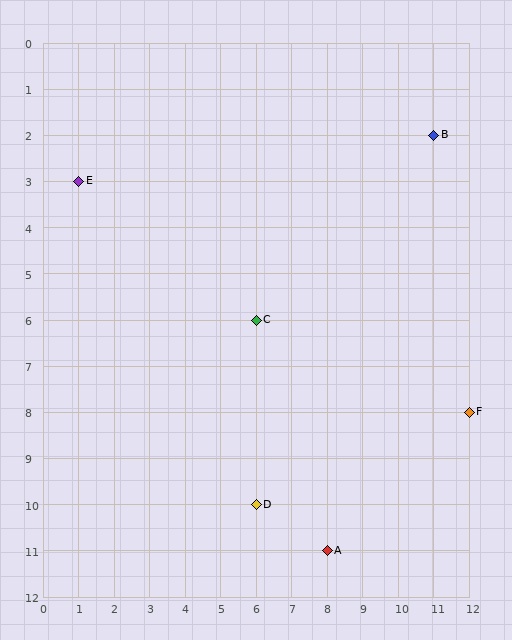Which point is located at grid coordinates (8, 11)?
Point A is at (8, 11).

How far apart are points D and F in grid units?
Points D and F are 6 columns and 2 rows apart (about 6.3 grid units diagonally).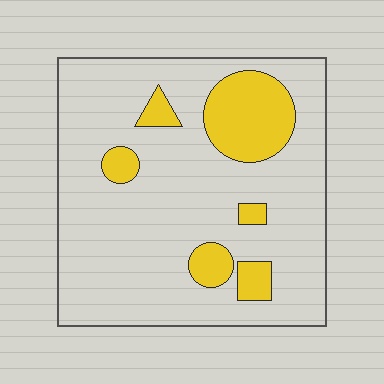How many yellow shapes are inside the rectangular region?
6.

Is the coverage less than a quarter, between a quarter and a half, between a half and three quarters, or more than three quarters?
Less than a quarter.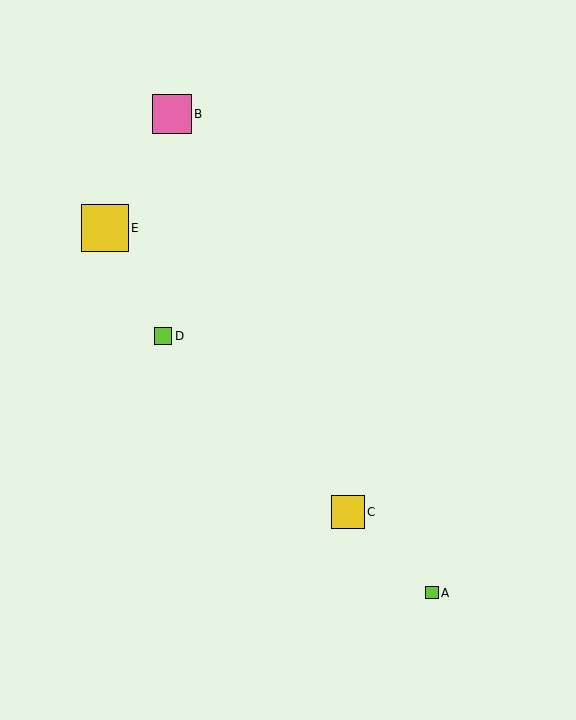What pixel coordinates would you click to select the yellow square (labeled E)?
Click at (105, 228) to select the yellow square E.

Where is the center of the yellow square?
The center of the yellow square is at (105, 228).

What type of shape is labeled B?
Shape B is a pink square.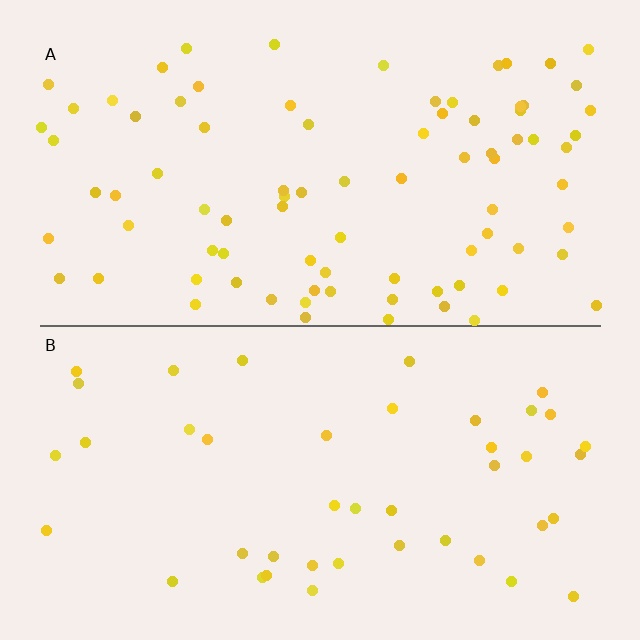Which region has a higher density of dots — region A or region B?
A (the top).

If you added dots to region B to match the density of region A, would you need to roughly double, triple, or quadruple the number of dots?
Approximately double.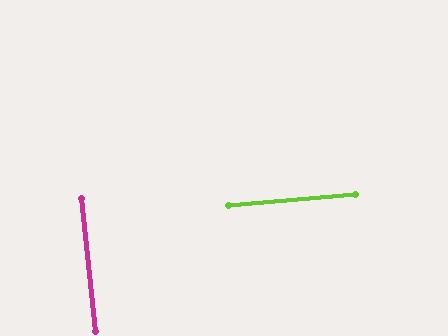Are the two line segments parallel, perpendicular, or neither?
Perpendicular — they meet at approximately 89°.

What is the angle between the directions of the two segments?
Approximately 89 degrees.